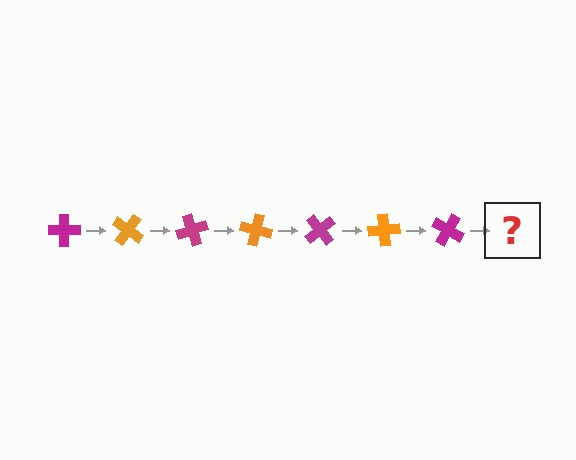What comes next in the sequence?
The next element should be an orange cross, rotated 245 degrees from the start.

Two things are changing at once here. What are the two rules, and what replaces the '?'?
The two rules are that it rotates 35 degrees each step and the color cycles through magenta and orange. The '?' should be an orange cross, rotated 245 degrees from the start.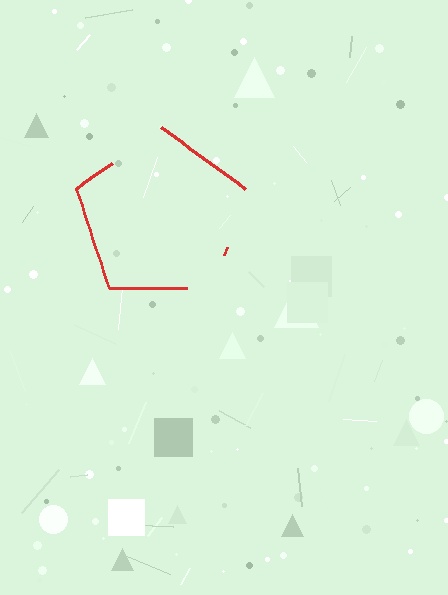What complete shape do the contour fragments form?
The contour fragments form a pentagon.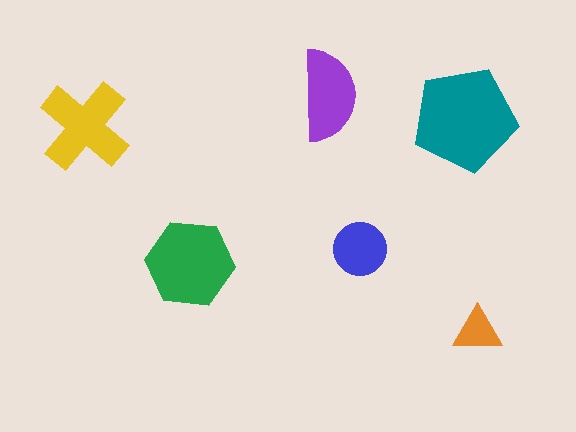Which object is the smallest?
The orange triangle.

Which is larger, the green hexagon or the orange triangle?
The green hexagon.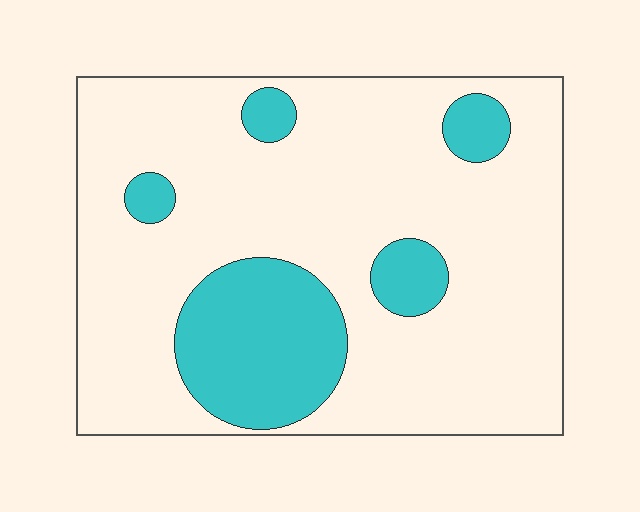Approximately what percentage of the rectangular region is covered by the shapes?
Approximately 20%.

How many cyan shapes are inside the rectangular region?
5.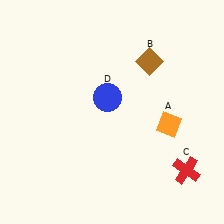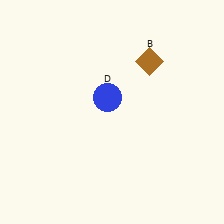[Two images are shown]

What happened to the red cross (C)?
The red cross (C) was removed in Image 2. It was in the bottom-right area of Image 1.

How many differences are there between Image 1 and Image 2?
There are 2 differences between the two images.